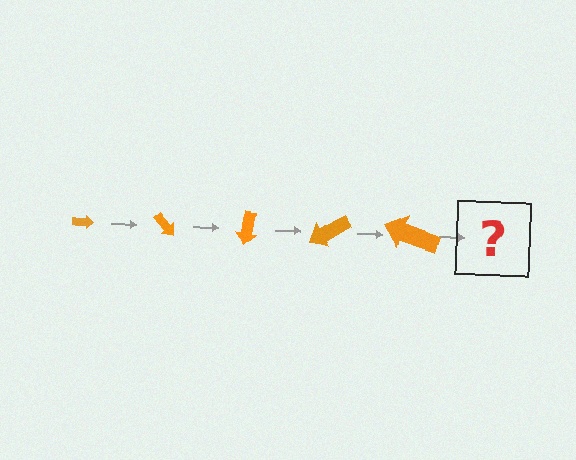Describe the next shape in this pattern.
It should be an arrow, larger than the previous one and rotated 250 degrees from the start.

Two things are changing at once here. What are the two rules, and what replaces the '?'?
The two rules are that the arrow grows larger each step and it rotates 50 degrees each step. The '?' should be an arrow, larger than the previous one and rotated 250 degrees from the start.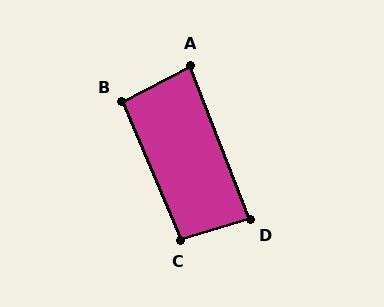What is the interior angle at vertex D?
Approximately 86 degrees (approximately right).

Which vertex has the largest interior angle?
C, at approximately 96 degrees.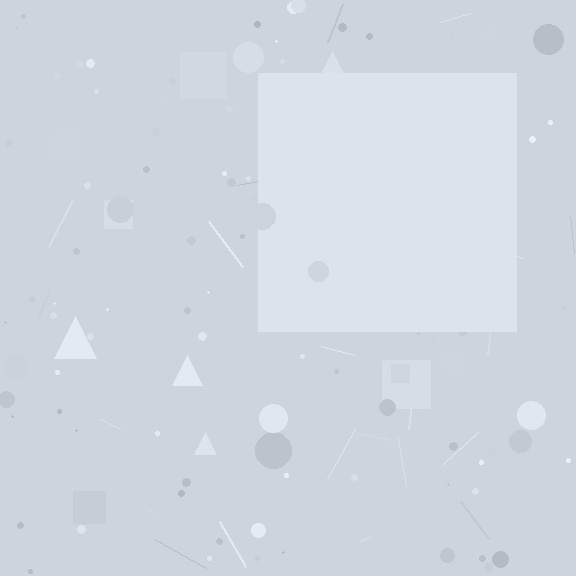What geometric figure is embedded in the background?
A square is embedded in the background.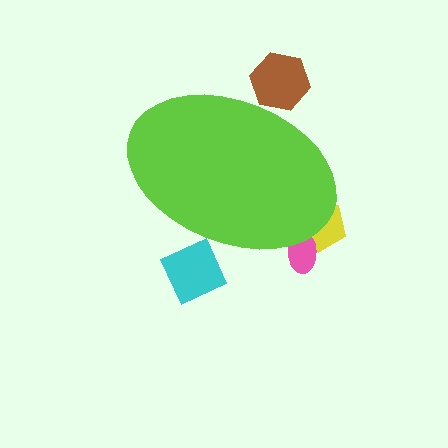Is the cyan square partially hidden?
Yes, the cyan square is partially hidden behind the lime ellipse.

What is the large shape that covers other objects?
A lime ellipse.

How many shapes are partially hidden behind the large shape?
4 shapes are partially hidden.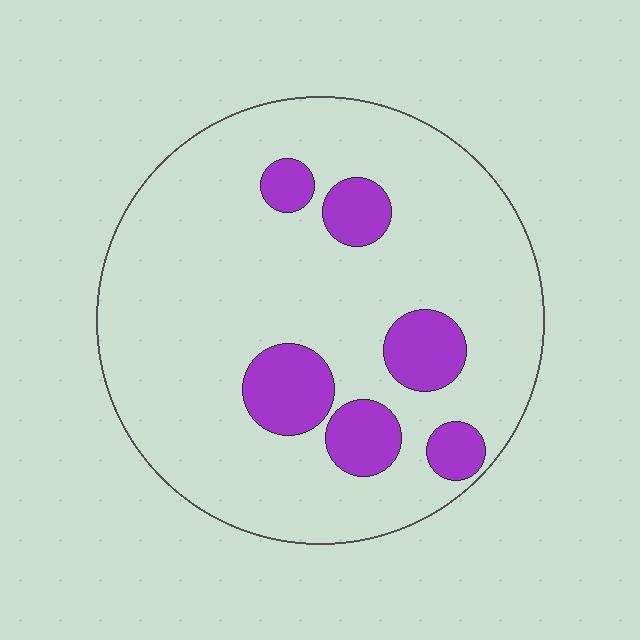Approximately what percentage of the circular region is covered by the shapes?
Approximately 15%.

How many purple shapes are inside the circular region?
6.